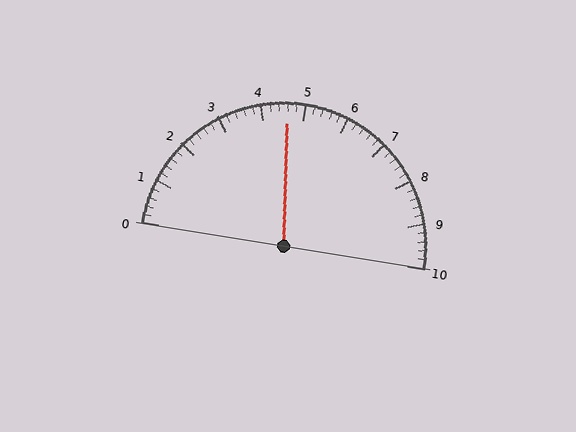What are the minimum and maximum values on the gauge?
The gauge ranges from 0 to 10.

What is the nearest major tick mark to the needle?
The nearest major tick mark is 5.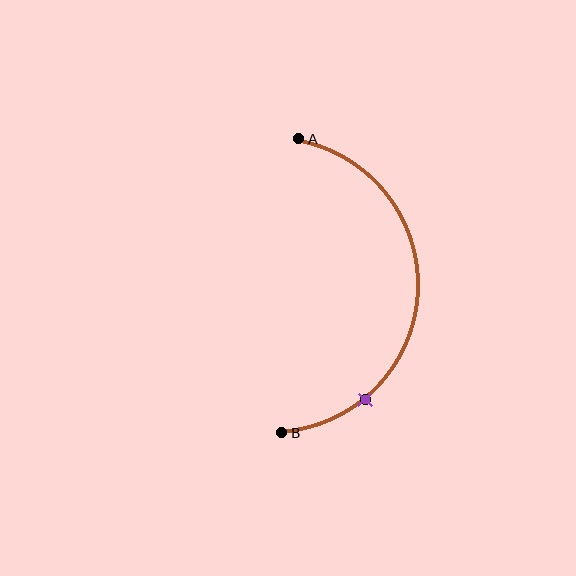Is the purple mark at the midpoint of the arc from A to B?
No. The purple mark lies on the arc but is closer to endpoint B. The arc midpoint would be at the point on the curve equidistant along the arc from both A and B.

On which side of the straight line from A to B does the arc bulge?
The arc bulges to the right of the straight line connecting A and B.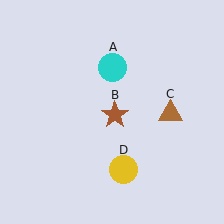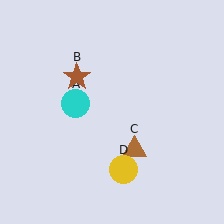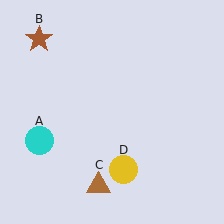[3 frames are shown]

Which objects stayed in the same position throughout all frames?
Yellow circle (object D) remained stationary.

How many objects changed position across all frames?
3 objects changed position: cyan circle (object A), brown star (object B), brown triangle (object C).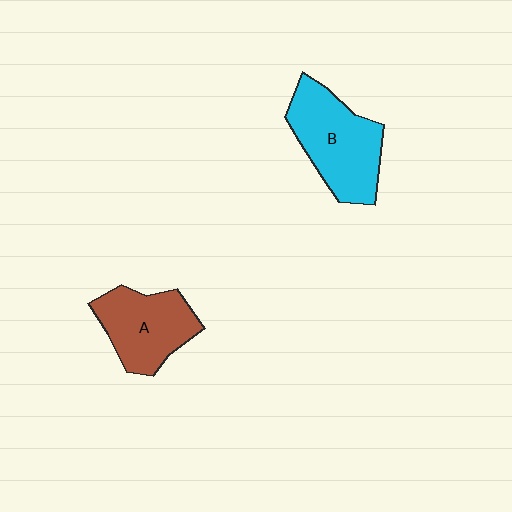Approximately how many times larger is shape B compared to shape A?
Approximately 1.2 times.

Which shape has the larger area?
Shape B (cyan).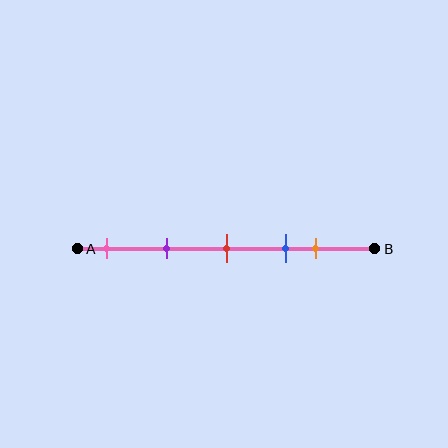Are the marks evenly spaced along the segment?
No, the marks are not evenly spaced.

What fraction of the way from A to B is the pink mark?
The pink mark is approximately 10% (0.1) of the way from A to B.